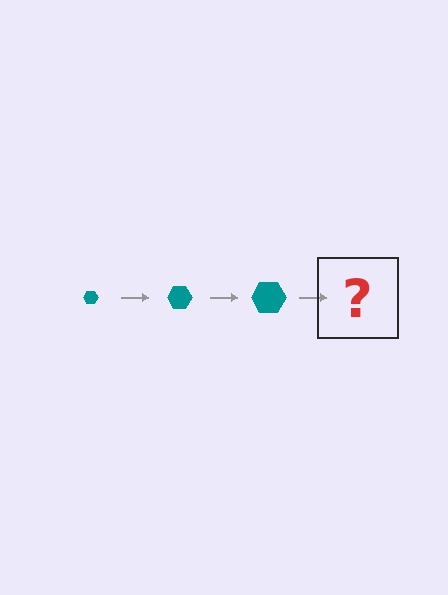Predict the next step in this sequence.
The next step is a teal hexagon, larger than the previous one.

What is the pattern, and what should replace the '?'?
The pattern is that the hexagon gets progressively larger each step. The '?' should be a teal hexagon, larger than the previous one.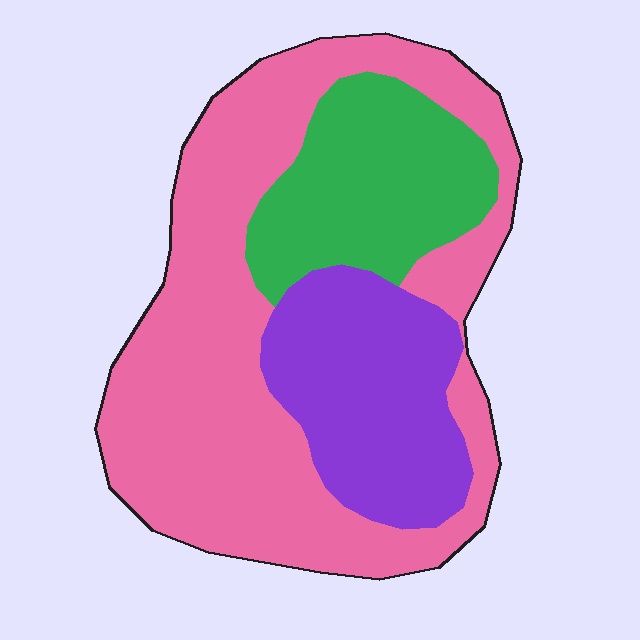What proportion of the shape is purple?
Purple covers roughly 25% of the shape.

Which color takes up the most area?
Pink, at roughly 55%.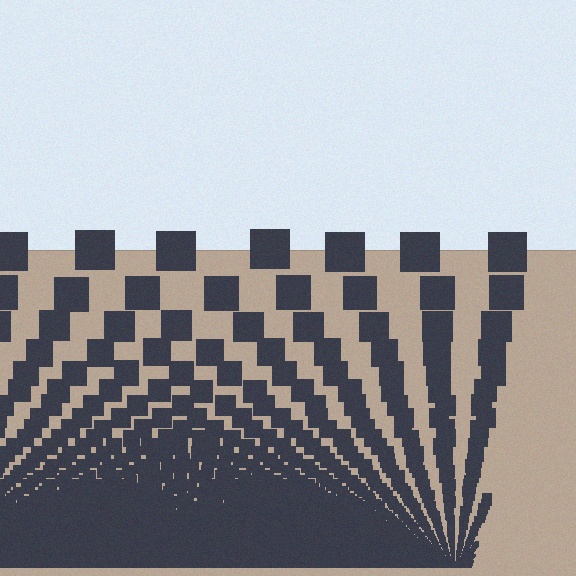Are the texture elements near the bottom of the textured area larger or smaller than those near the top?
Smaller. The gradient is inverted — elements near the bottom are smaller and denser.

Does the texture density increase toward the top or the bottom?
Density increases toward the bottom.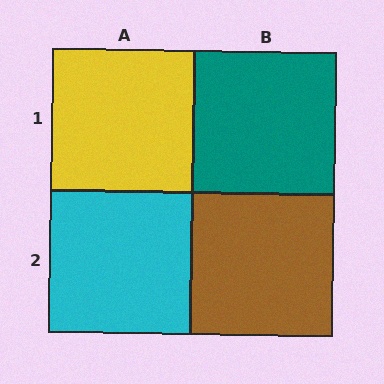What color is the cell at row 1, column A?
Yellow.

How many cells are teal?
1 cell is teal.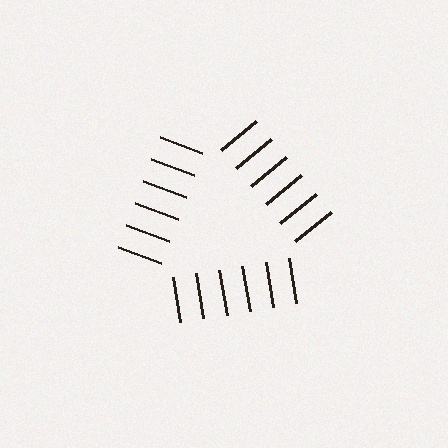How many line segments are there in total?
18 — 6 along each of the 3 edges.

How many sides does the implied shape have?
3 sides — the line-ends trace a triangle.